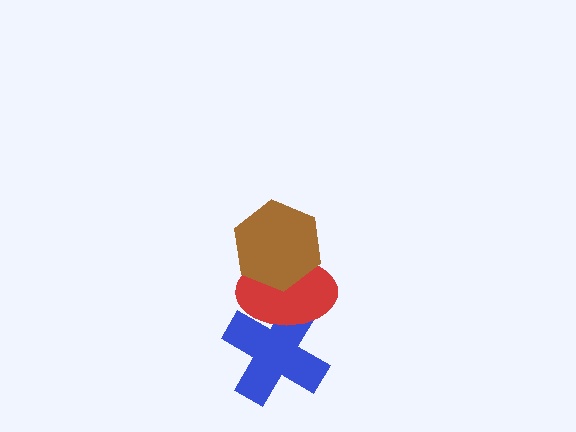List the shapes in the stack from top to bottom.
From top to bottom: the brown hexagon, the red ellipse, the blue cross.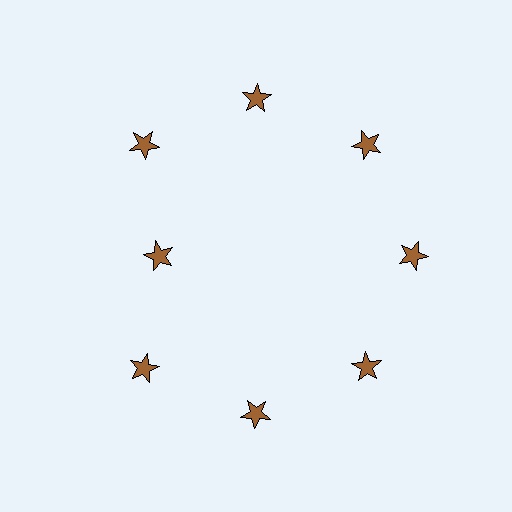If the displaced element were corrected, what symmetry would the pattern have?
It would have 8-fold rotational symmetry — the pattern would map onto itself every 45 degrees.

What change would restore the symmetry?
The symmetry would be restored by moving it outward, back onto the ring so that all 8 stars sit at equal angles and equal distance from the center.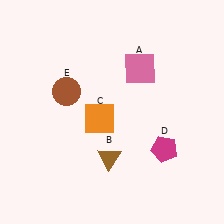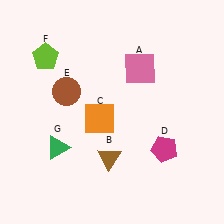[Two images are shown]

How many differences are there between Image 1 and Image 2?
There are 2 differences between the two images.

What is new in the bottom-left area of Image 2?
A green triangle (G) was added in the bottom-left area of Image 2.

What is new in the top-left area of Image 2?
A lime pentagon (F) was added in the top-left area of Image 2.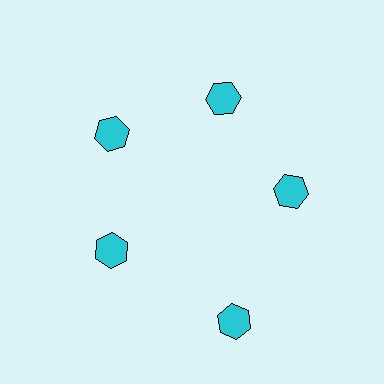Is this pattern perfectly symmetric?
No. The 5 cyan hexagons are arranged in a ring, but one element near the 5 o'clock position is pushed outward from the center, breaking the 5-fold rotational symmetry.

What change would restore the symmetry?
The symmetry would be restored by moving it inward, back onto the ring so that all 5 hexagons sit at equal angles and equal distance from the center.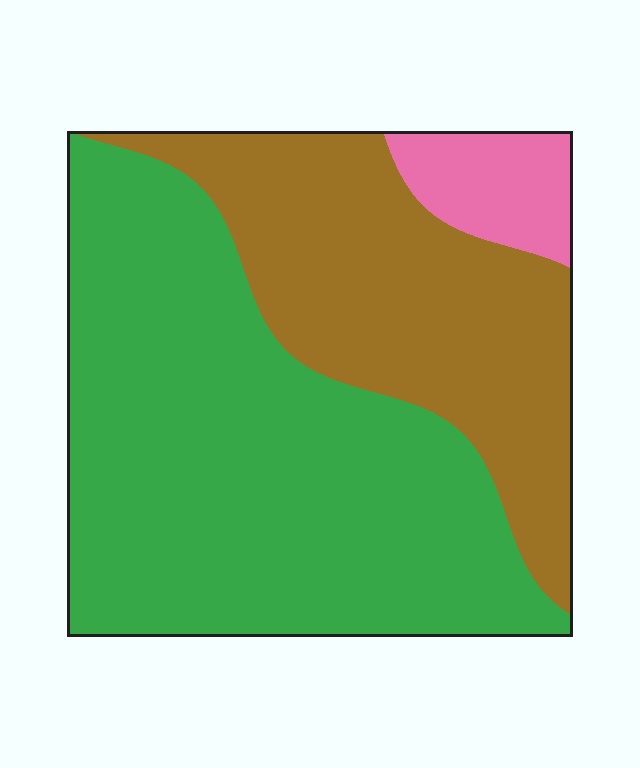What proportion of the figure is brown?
Brown covers roughly 35% of the figure.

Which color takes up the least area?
Pink, at roughly 5%.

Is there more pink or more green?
Green.